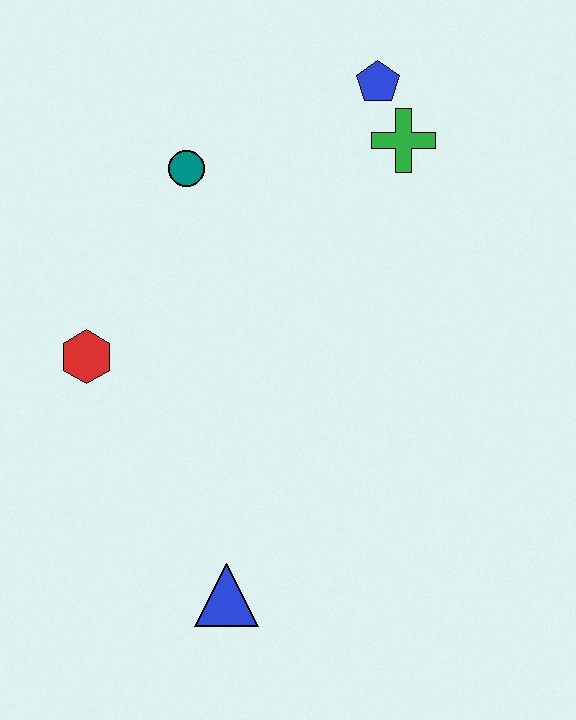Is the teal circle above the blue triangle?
Yes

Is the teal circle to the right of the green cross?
No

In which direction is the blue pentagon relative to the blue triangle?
The blue pentagon is above the blue triangle.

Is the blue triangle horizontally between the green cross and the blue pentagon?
No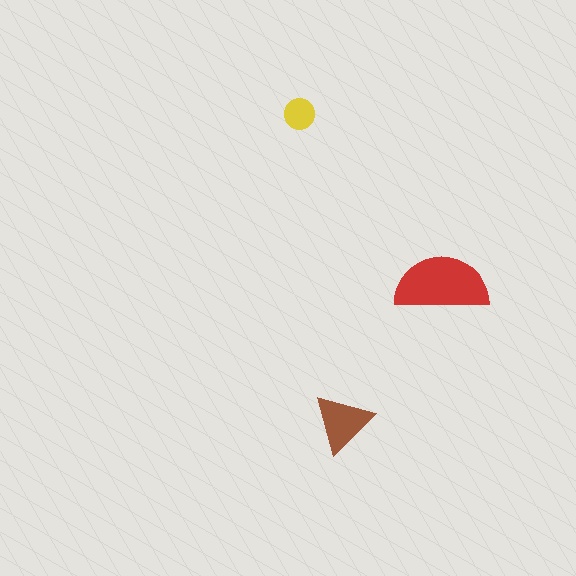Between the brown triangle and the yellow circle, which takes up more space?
The brown triangle.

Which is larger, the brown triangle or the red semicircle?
The red semicircle.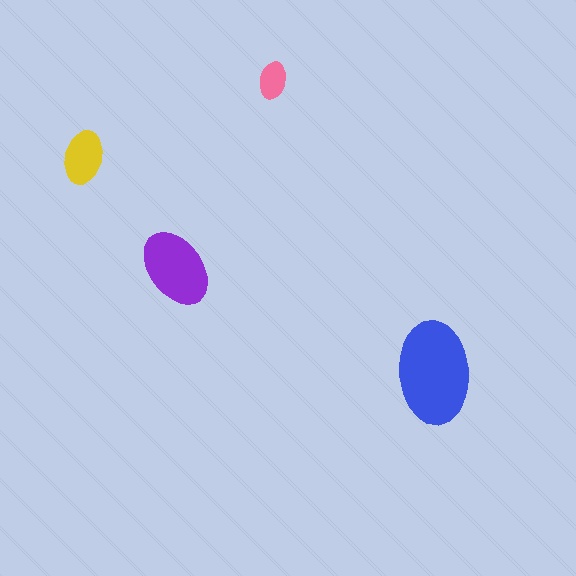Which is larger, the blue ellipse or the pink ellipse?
The blue one.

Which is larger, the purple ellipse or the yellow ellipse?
The purple one.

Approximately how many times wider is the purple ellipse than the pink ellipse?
About 2 times wider.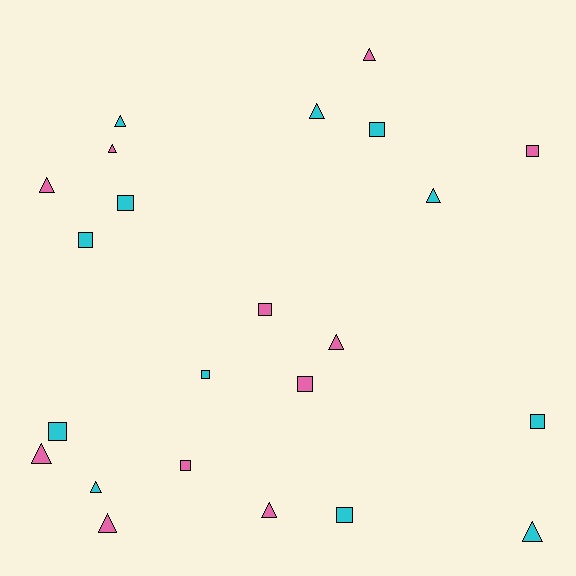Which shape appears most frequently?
Triangle, with 12 objects.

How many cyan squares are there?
There are 7 cyan squares.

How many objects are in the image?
There are 23 objects.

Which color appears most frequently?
Cyan, with 12 objects.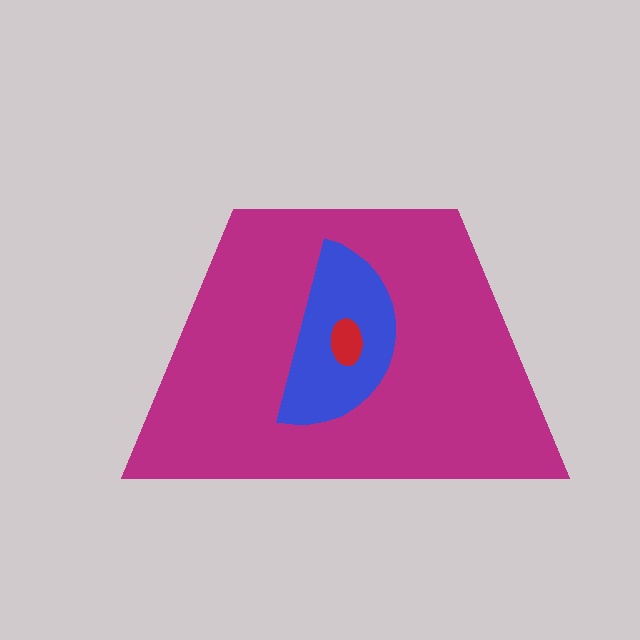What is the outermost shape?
The magenta trapezoid.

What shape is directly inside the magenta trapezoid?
The blue semicircle.